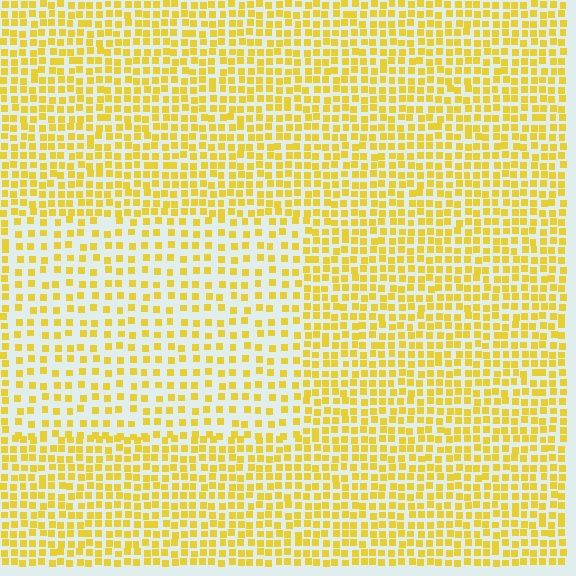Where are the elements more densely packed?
The elements are more densely packed outside the rectangle boundary.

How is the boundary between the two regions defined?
The boundary is defined by a change in element density (approximately 1.8x ratio). All elements are the same color, size, and shape.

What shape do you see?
I see a rectangle.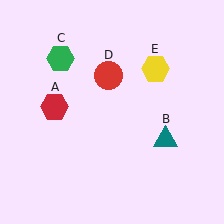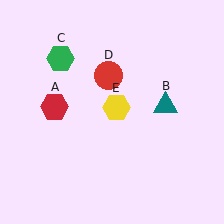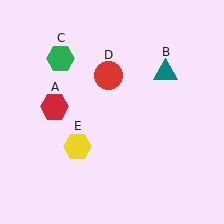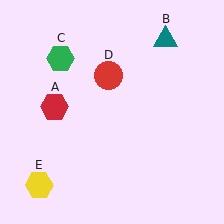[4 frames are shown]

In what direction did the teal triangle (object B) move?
The teal triangle (object B) moved up.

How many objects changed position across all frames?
2 objects changed position: teal triangle (object B), yellow hexagon (object E).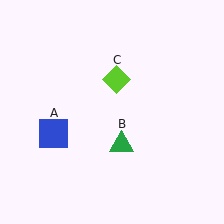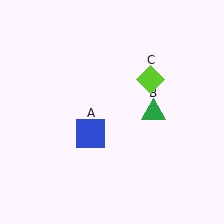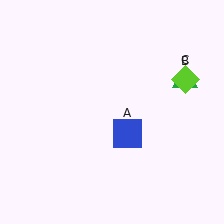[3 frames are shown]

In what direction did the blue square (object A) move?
The blue square (object A) moved right.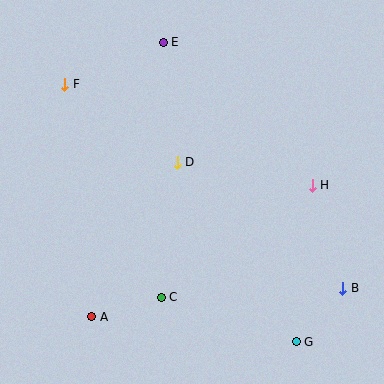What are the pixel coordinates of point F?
Point F is at (65, 84).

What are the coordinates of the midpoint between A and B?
The midpoint between A and B is at (217, 303).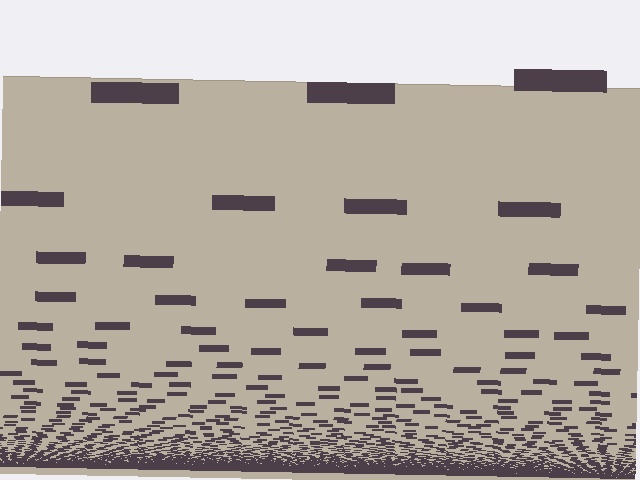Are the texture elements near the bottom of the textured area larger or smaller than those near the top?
Smaller. The gradient is inverted — elements near the bottom are smaller and denser.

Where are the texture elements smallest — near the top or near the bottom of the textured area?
Near the bottom.